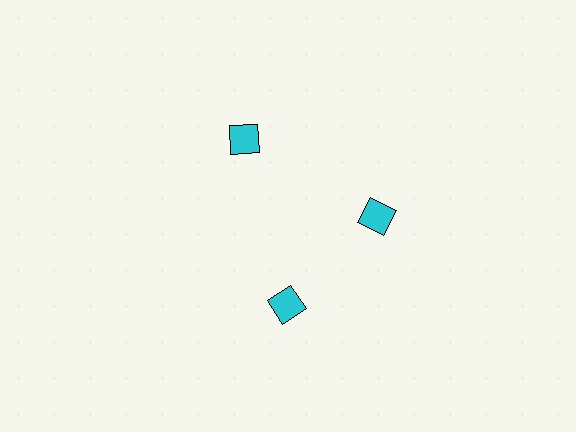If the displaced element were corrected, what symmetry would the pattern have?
It would have 3-fold rotational symmetry — the pattern would map onto itself every 120 degrees.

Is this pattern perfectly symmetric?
No. The 3 cyan squares are arranged in a ring, but one element near the 7 o'clock position is rotated out of alignment along the ring, breaking the 3-fold rotational symmetry.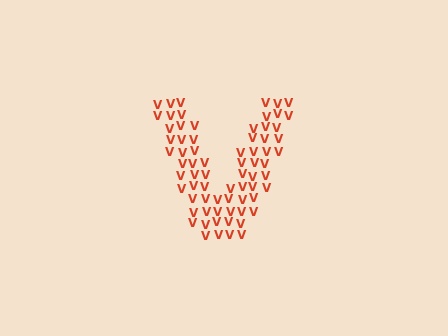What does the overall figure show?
The overall figure shows the letter V.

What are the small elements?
The small elements are letter V's.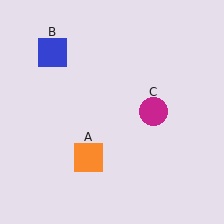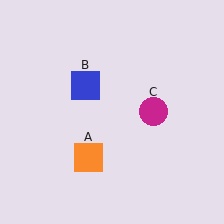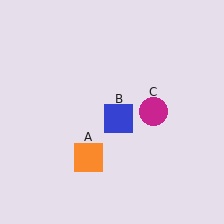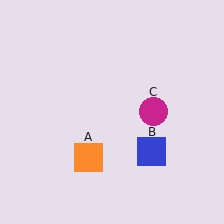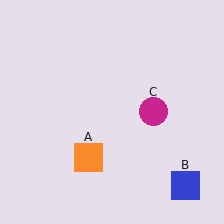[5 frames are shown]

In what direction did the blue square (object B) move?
The blue square (object B) moved down and to the right.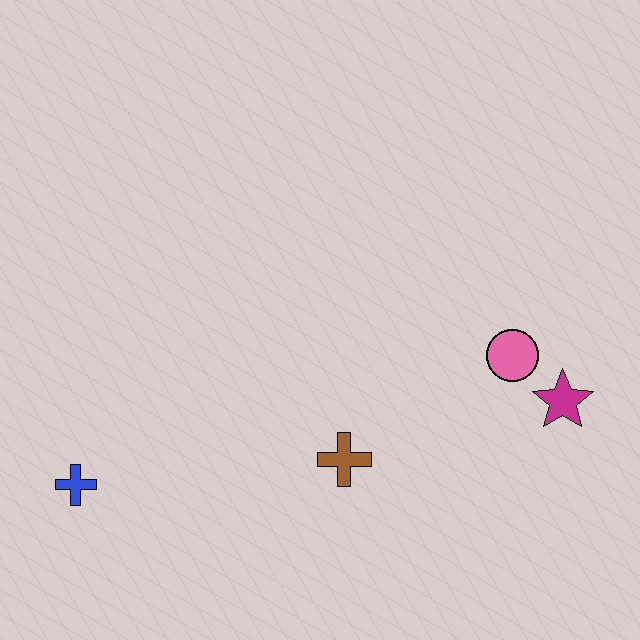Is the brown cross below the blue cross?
No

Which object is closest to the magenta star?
The pink circle is closest to the magenta star.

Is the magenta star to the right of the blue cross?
Yes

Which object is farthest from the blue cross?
The magenta star is farthest from the blue cross.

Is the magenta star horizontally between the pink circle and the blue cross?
No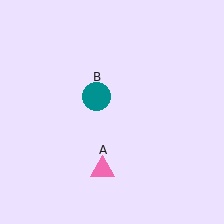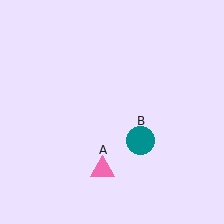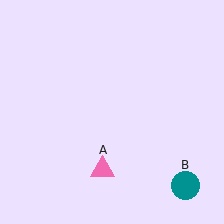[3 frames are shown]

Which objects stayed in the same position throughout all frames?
Pink triangle (object A) remained stationary.